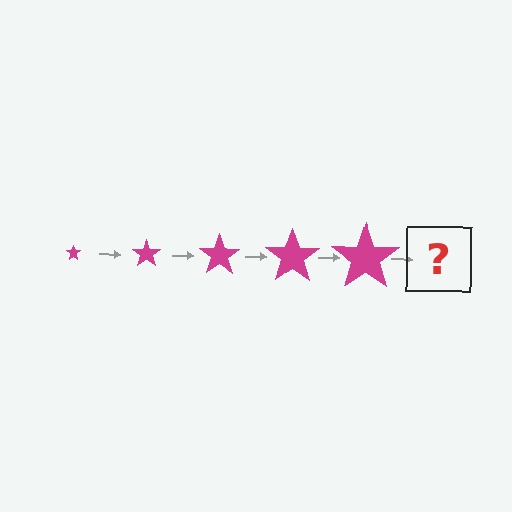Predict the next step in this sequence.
The next step is a magenta star, larger than the previous one.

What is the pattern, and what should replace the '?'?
The pattern is that the star gets progressively larger each step. The '?' should be a magenta star, larger than the previous one.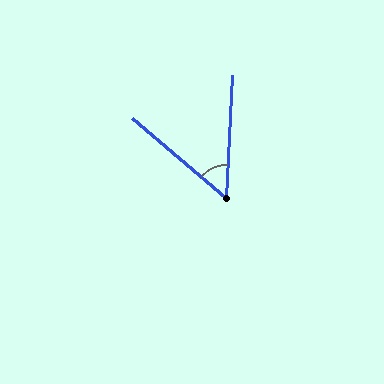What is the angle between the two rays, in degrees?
Approximately 53 degrees.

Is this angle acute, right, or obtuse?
It is acute.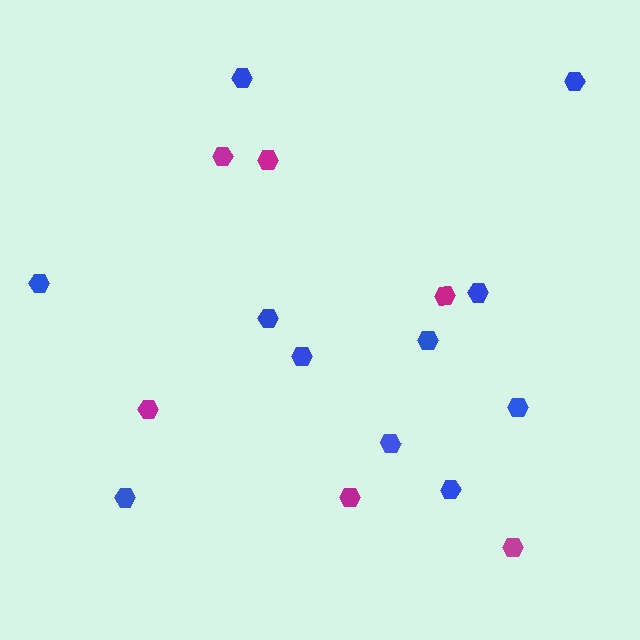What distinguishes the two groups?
There are 2 groups: one group of magenta hexagons (6) and one group of blue hexagons (11).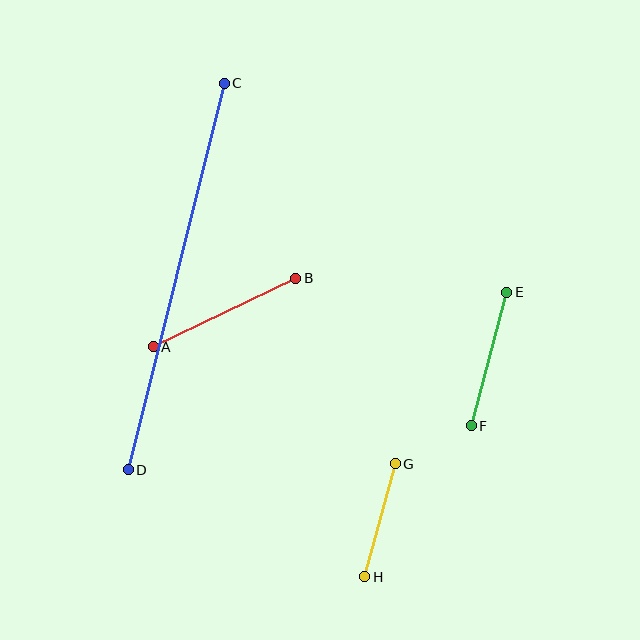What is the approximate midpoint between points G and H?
The midpoint is at approximately (380, 520) pixels.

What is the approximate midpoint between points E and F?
The midpoint is at approximately (489, 359) pixels.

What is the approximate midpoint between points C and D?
The midpoint is at approximately (176, 276) pixels.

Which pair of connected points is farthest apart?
Points C and D are farthest apart.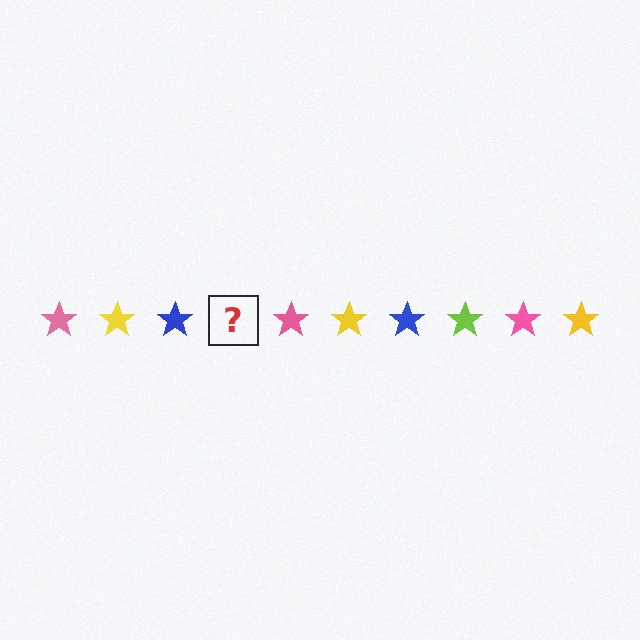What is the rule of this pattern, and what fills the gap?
The rule is that the pattern cycles through pink, yellow, blue, lime stars. The gap should be filled with a lime star.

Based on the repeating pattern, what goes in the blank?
The blank should be a lime star.